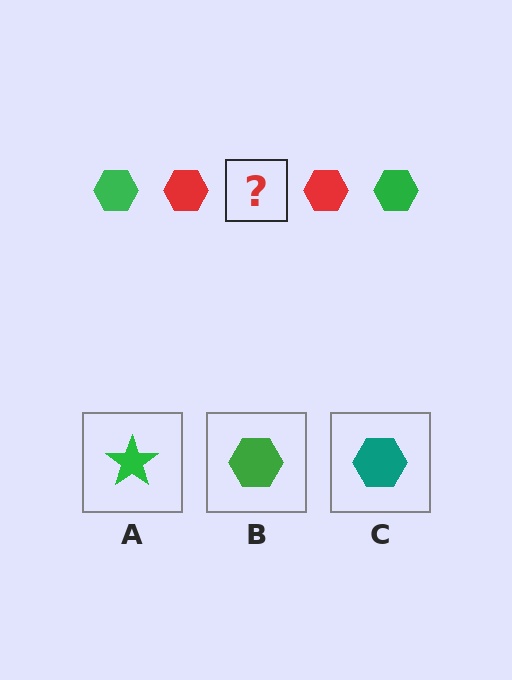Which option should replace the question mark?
Option B.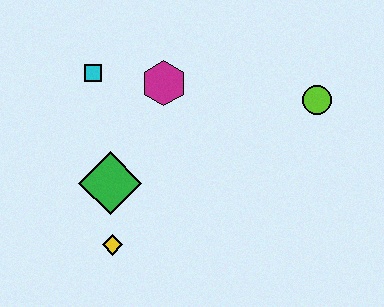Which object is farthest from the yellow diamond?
The lime circle is farthest from the yellow diamond.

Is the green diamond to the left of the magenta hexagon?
Yes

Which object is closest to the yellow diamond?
The green diamond is closest to the yellow diamond.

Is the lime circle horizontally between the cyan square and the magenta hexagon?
No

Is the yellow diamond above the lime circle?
No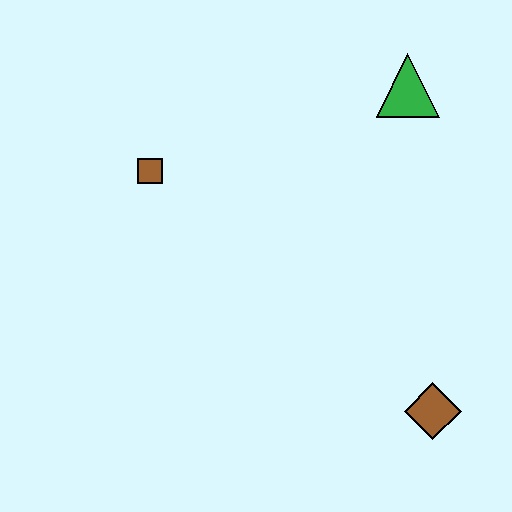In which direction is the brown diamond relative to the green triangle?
The brown diamond is below the green triangle.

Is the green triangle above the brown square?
Yes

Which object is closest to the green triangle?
The brown square is closest to the green triangle.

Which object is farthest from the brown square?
The brown diamond is farthest from the brown square.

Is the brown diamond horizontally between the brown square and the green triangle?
No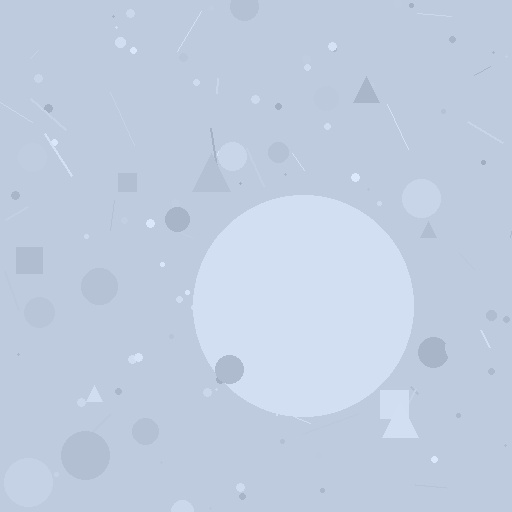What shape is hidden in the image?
A circle is hidden in the image.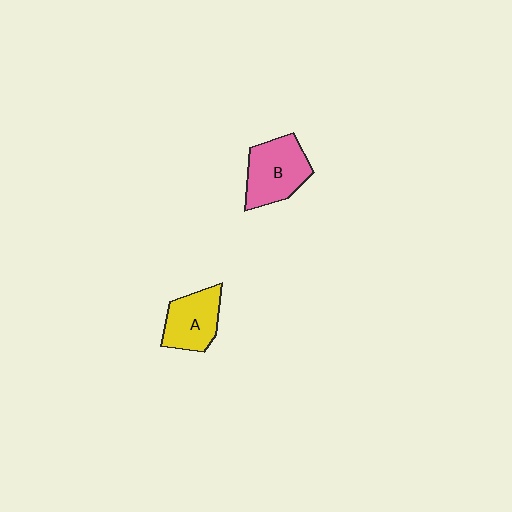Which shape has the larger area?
Shape B (pink).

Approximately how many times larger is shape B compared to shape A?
Approximately 1.2 times.